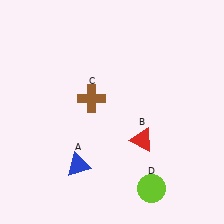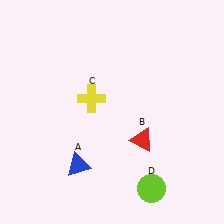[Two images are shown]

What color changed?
The cross (C) changed from brown in Image 1 to yellow in Image 2.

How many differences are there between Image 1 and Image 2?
There is 1 difference between the two images.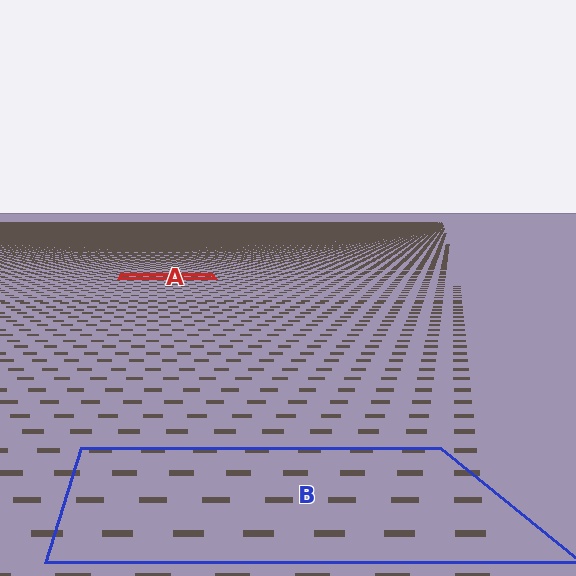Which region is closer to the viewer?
Region B is closer. The texture elements there are larger and more spread out.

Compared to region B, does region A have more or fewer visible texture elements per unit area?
Region A has more texture elements per unit area — they are packed more densely because it is farther away.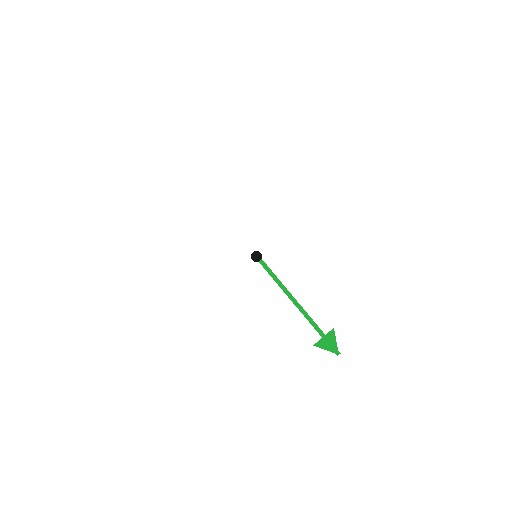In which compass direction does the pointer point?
Southeast.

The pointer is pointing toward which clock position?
Roughly 5 o'clock.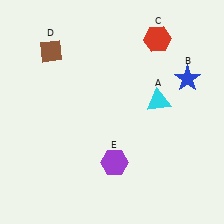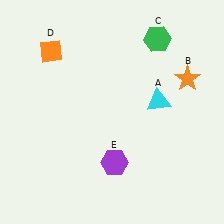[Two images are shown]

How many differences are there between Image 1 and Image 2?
There are 3 differences between the two images.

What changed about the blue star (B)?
In Image 1, B is blue. In Image 2, it changed to orange.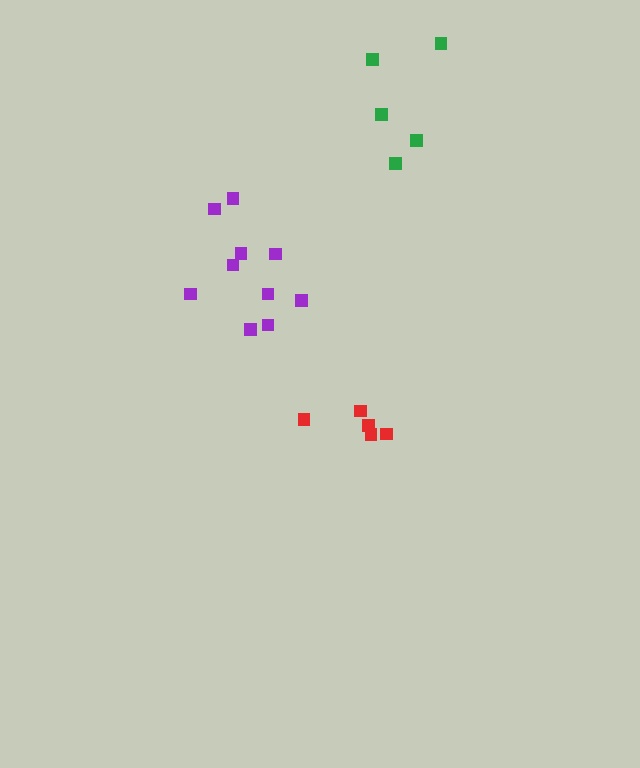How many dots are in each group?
Group 1: 5 dots, Group 2: 5 dots, Group 3: 10 dots (20 total).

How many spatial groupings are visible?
There are 3 spatial groupings.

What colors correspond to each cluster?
The clusters are colored: green, red, purple.